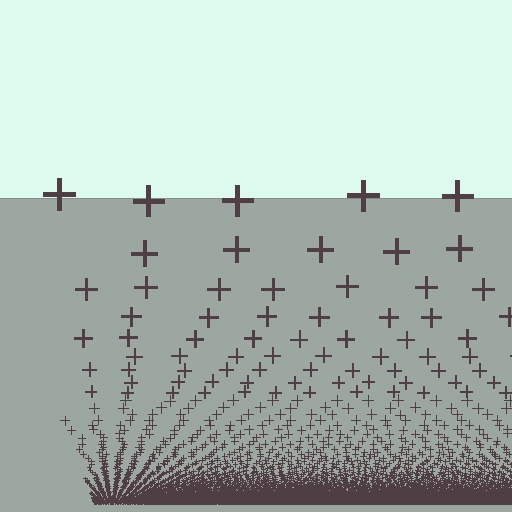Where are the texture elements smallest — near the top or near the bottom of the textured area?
Near the bottom.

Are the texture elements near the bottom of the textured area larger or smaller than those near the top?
Smaller. The gradient is inverted — elements near the bottom are smaller and denser.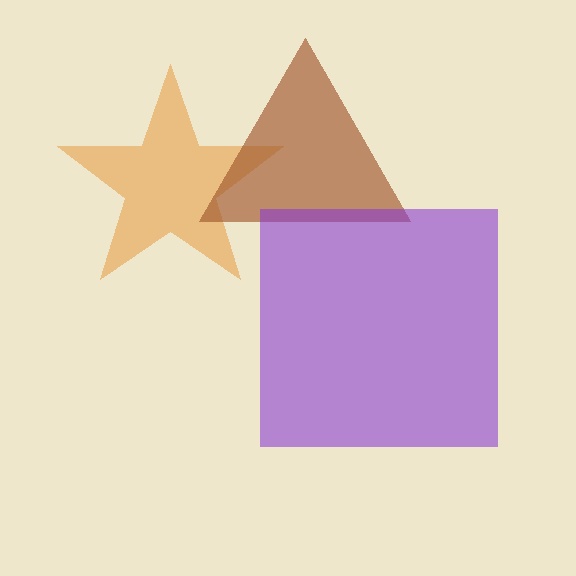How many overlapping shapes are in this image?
There are 3 overlapping shapes in the image.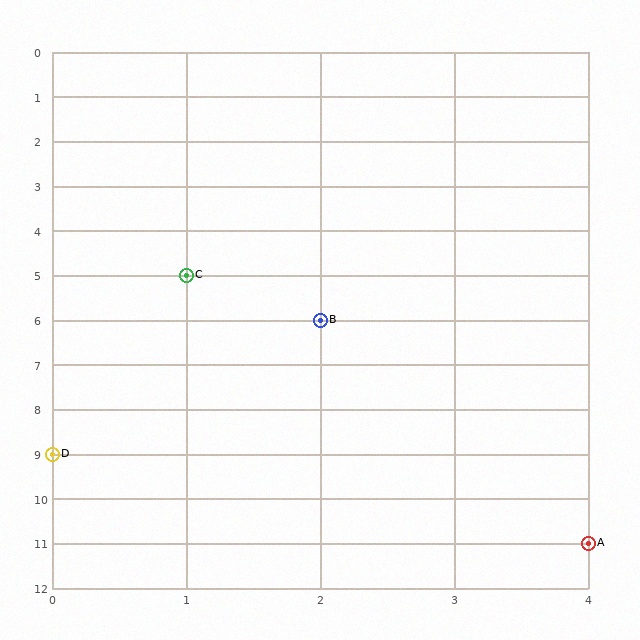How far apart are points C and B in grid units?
Points C and B are 1 column and 1 row apart (about 1.4 grid units diagonally).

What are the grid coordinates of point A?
Point A is at grid coordinates (4, 11).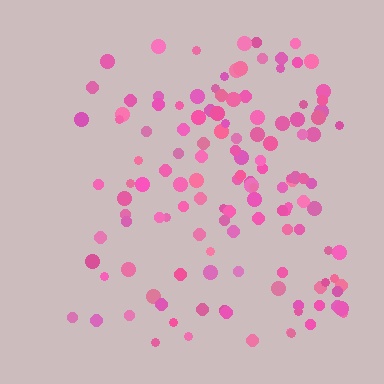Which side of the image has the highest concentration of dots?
The right.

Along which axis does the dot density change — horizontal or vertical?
Horizontal.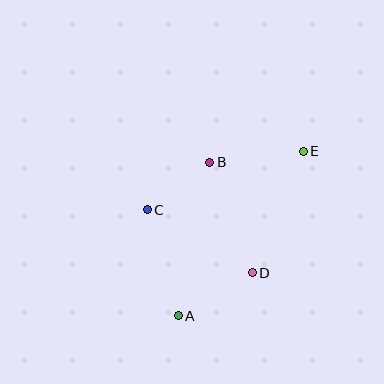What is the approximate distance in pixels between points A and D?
The distance between A and D is approximately 85 pixels.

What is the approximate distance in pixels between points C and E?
The distance between C and E is approximately 167 pixels.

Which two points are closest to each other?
Points B and C are closest to each other.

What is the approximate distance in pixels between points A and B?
The distance between A and B is approximately 157 pixels.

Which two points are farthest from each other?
Points A and E are farthest from each other.